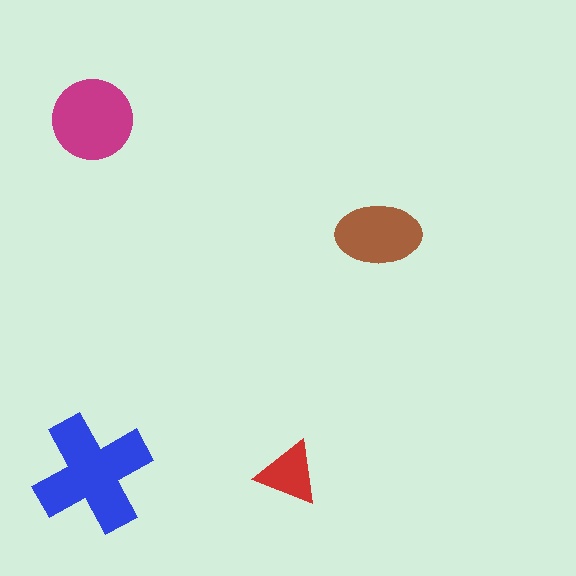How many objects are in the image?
There are 4 objects in the image.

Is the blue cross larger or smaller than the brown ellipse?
Larger.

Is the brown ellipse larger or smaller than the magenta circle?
Smaller.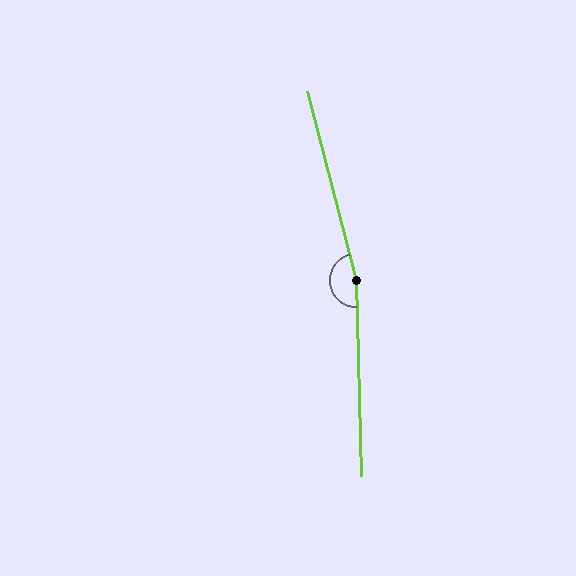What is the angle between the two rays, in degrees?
Approximately 167 degrees.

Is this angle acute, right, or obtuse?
It is obtuse.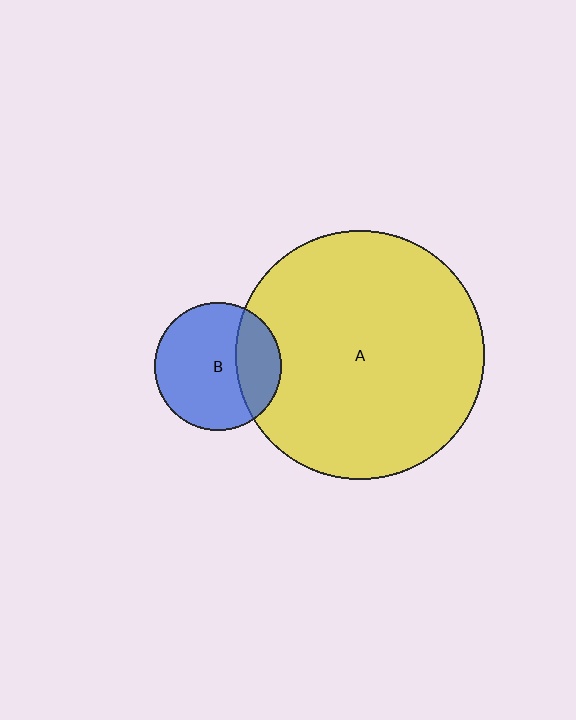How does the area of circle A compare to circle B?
Approximately 3.8 times.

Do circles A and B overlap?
Yes.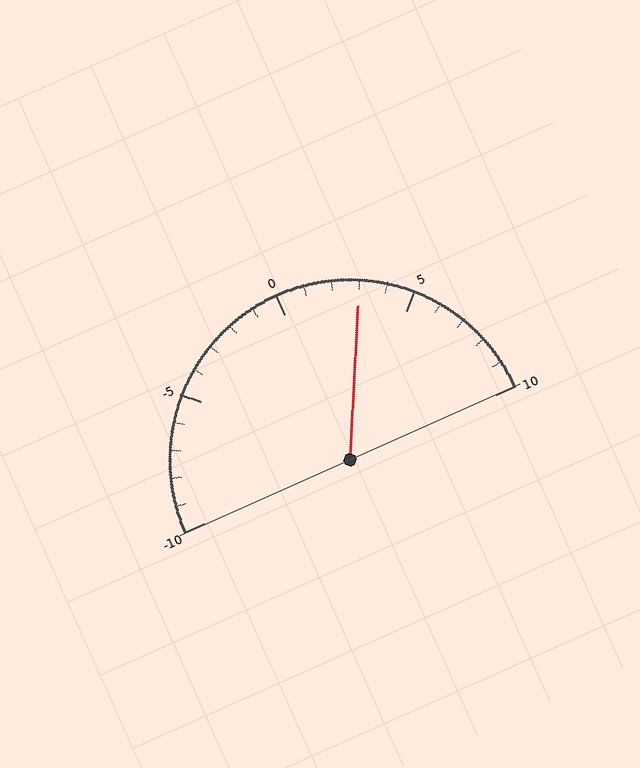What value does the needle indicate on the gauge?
The needle indicates approximately 3.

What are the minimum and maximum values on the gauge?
The gauge ranges from -10 to 10.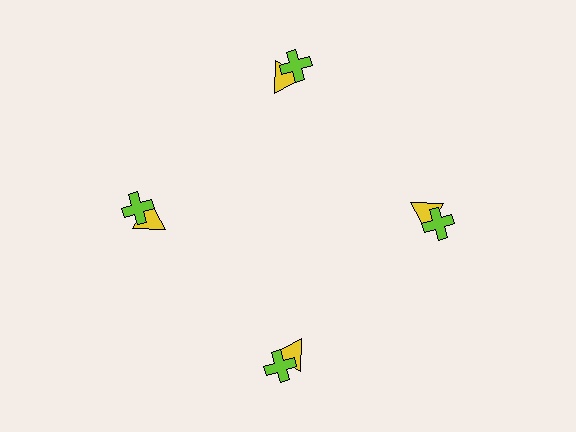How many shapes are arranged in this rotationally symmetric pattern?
There are 8 shapes, arranged in 4 groups of 2.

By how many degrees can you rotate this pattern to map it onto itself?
The pattern maps onto itself every 90 degrees of rotation.